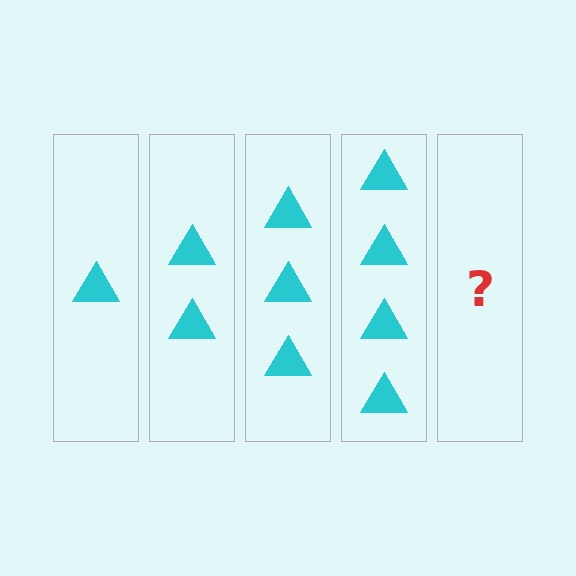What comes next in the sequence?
The next element should be 5 triangles.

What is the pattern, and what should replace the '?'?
The pattern is that each step adds one more triangle. The '?' should be 5 triangles.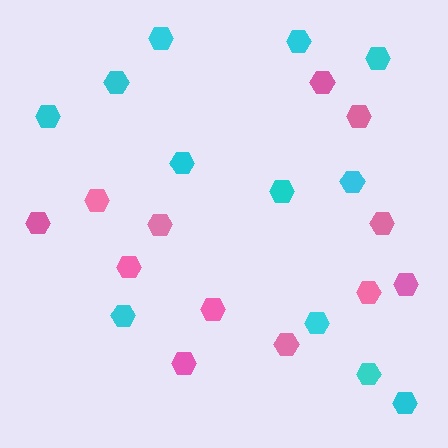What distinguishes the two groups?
There are 2 groups: one group of cyan hexagons (12) and one group of pink hexagons (12).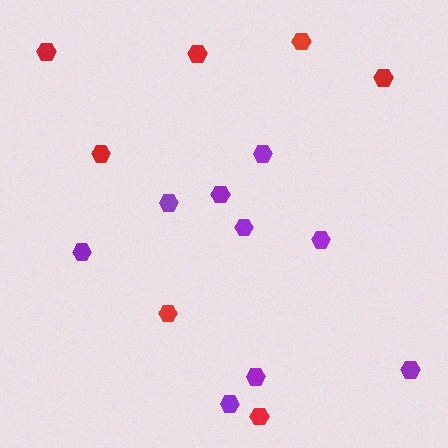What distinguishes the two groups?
There are 2 groups: one group of red hexagons (7) and one group of purple hexagons (9).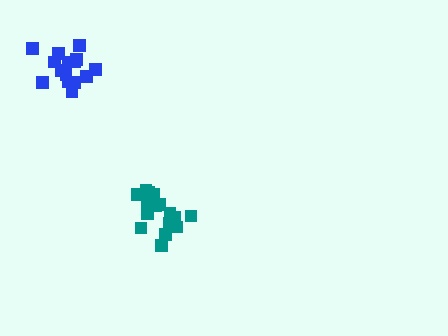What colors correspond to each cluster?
The clusters are colored: blue, teal.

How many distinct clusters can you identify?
There are 2 distinct clusters.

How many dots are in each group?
Group 1: 15 dots, Group 2: 17 dots (32 total).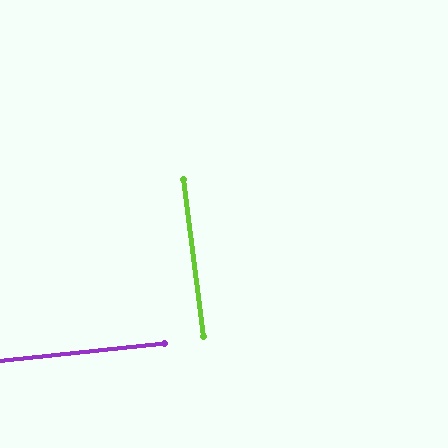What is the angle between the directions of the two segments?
Approximately 89 degrees.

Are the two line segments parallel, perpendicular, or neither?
Perpendicular — they meet at approximately 89°.